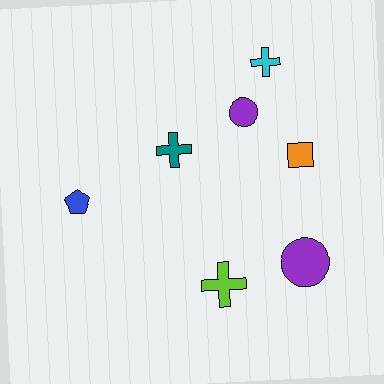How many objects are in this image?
There are 7 objects.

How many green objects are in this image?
There are no green objects.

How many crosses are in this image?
There are 3 crosses.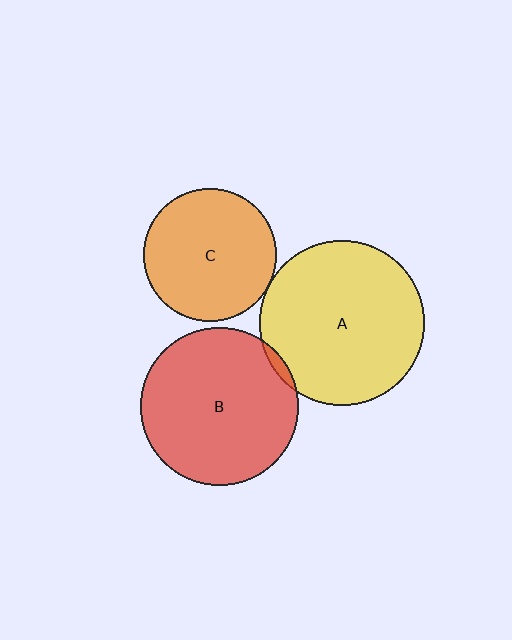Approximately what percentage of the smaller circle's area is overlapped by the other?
Approximately 5%.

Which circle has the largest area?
Circle A (yellow).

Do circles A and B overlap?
Yes.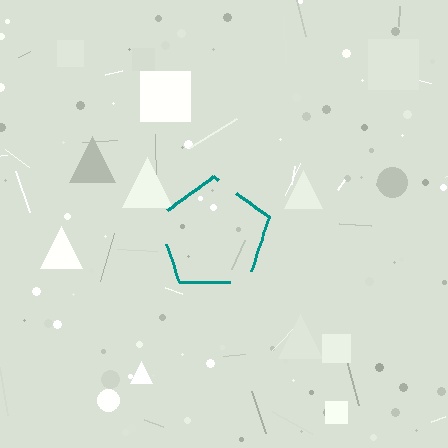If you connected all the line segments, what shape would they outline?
They would outline a pentagon.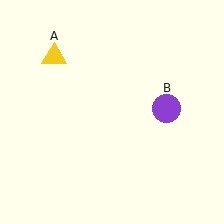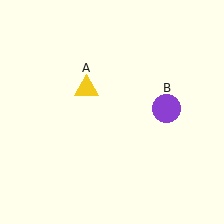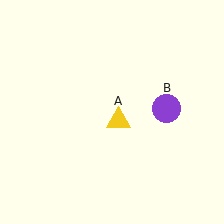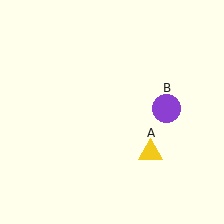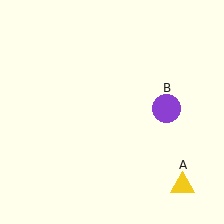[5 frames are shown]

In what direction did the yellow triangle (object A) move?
The yellow triangle (object A) moved down and to the right.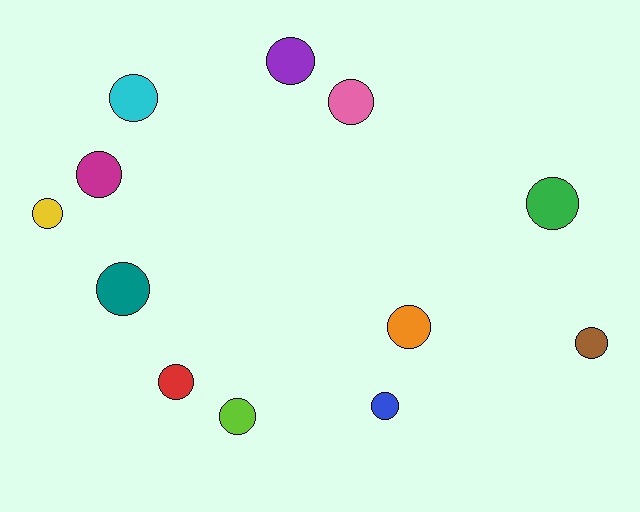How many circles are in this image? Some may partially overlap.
There are 12 circles.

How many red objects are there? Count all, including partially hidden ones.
There is 1 red object.